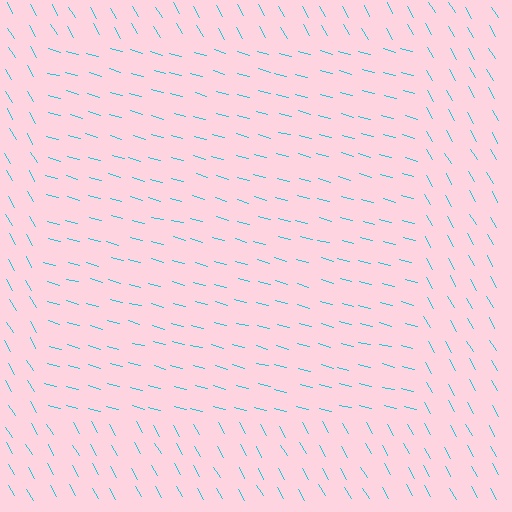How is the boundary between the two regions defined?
The boundary is defined purely by a change in line orientation (approximately 45 degrees difference). All lines are the same color and thickness.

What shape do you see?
I see a rectangle.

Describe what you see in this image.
The image is filled with small cyan line segments. A rectangle region in the image has lines oriented differently from the surrounding lines, creating a visible texture boundary.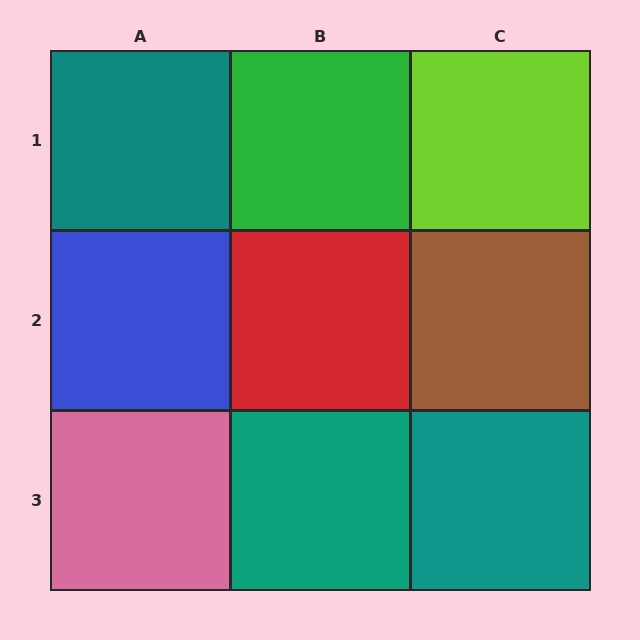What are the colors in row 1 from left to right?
Teal, green, lime.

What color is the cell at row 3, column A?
Pink.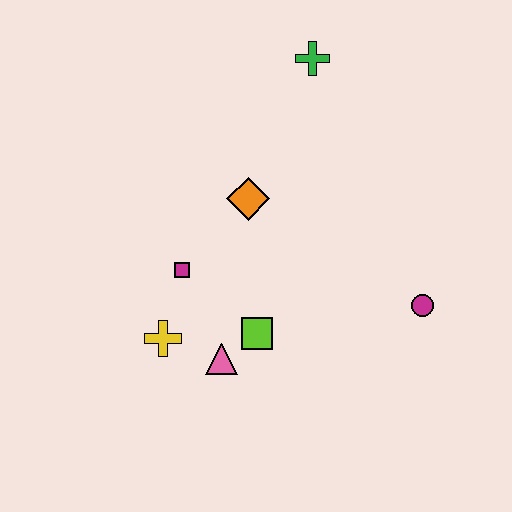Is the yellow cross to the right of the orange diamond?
No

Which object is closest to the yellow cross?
The pink triangle is closest to the yellow cross.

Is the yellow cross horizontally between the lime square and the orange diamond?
No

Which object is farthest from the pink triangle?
The green cross is farthest from the pink triangle.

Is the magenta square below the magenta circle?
No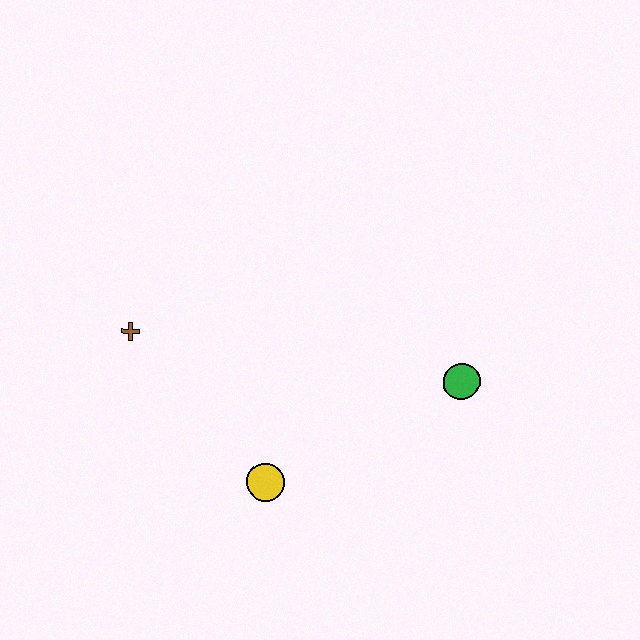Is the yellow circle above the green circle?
No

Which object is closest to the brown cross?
The yellow circle is closest to the brown cross.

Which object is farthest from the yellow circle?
The green circle is farthest from the yellow circle.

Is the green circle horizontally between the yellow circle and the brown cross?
No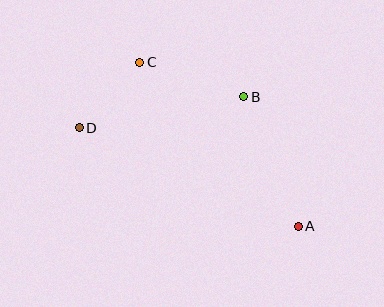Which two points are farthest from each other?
Points A and D are farthest from each other.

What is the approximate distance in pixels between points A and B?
The distance between A and B is approximately 141 pixels.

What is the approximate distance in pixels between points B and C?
The distance between B and C is approximately 110 pixels.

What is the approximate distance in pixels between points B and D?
The distance between B and D is approximately 168 pixels.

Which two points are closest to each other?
Points C and D are closest to each other.